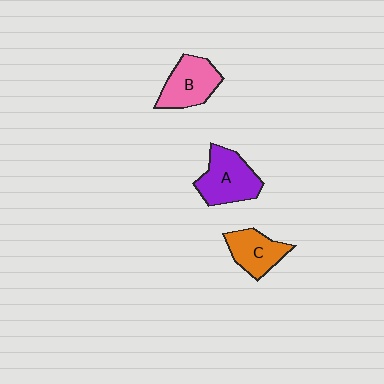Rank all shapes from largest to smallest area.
From largest to smallest: A (purple), B (pink), C (orange).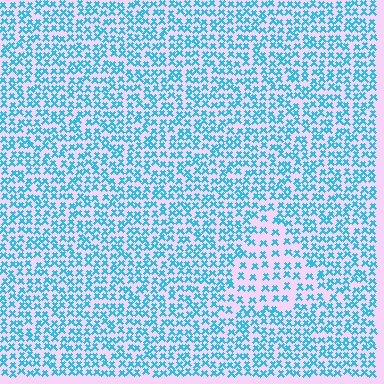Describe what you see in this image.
The image contains small cyan elements arranged at two different densities. A triangle-shaped region is visible where the elements are less densely packed than the surrounding area.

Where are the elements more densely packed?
The elements are more densely packed outside the triangle boundary.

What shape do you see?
I see a triangle.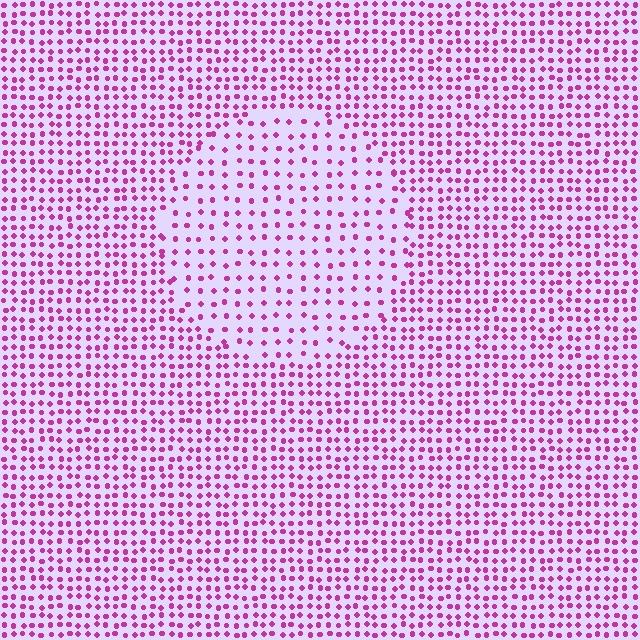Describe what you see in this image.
The image contains small magenta elements arranged at two different densities. A circle-shaped region is visible where the elements are less densely packed than the surrounding area.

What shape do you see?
I see a circle.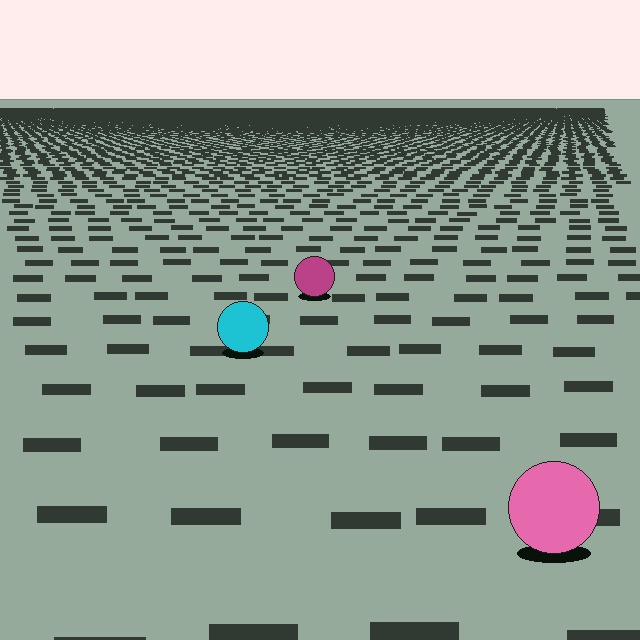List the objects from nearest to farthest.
From nearest to farthest: the pink circle, the cyan circle, the magenta circle.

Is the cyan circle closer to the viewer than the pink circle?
No. The pink circle is closer — you can tell from the texture gradient: the ground texture is coarser near it.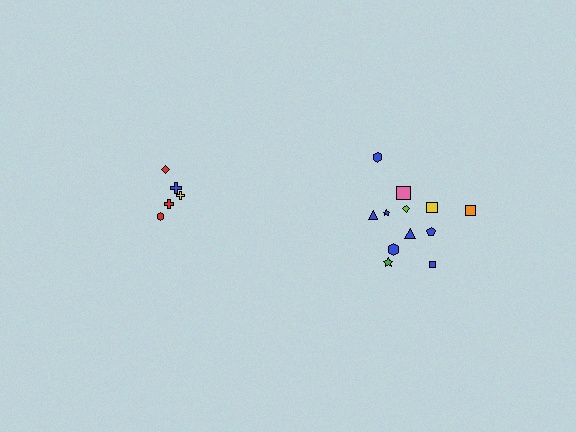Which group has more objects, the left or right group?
The right group.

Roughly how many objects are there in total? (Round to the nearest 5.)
Roughly 15 objects in total.